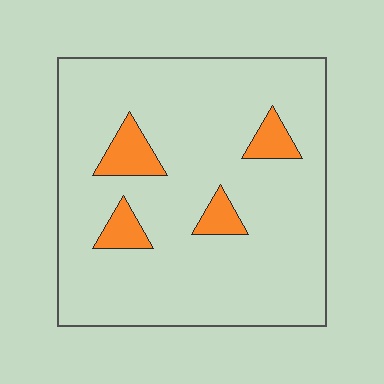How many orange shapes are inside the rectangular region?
4.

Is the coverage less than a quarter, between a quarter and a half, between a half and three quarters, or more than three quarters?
Less than a quarter.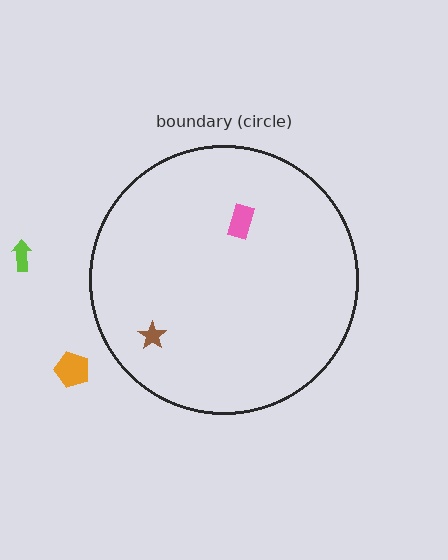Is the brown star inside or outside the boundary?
Inside.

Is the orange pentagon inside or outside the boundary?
Outside.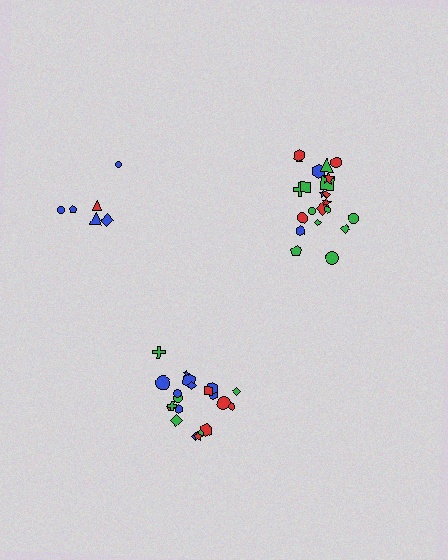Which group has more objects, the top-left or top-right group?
The top-right group.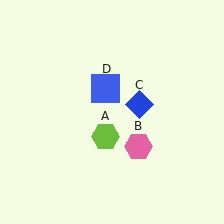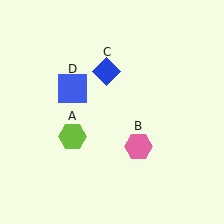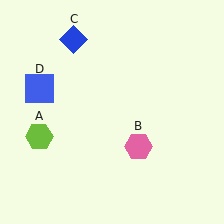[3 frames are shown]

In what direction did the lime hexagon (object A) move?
The lime hexagon (object A) moved left.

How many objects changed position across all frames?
3 objects changed position: lime hexagon (object A), blue diamond (object C), blue square (object D).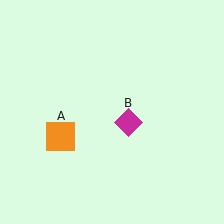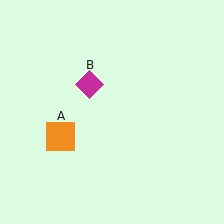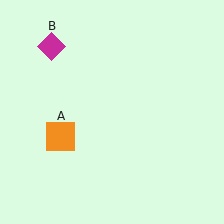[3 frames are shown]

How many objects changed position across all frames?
1 object changed position: magenta diamond (object B).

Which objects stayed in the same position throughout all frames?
Orange square (object A) remained stationary.